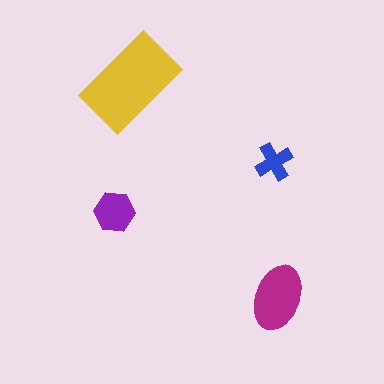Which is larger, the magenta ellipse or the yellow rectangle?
The yellow rectangle.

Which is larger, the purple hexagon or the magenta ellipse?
The magenta ellipse.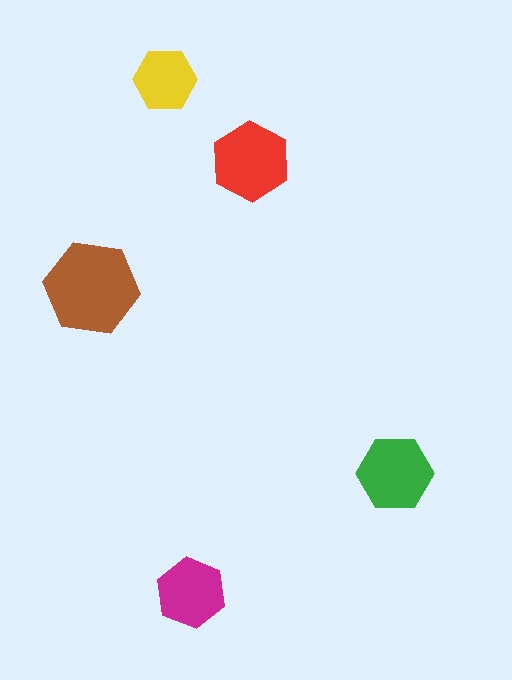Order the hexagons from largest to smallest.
the brown one, the red one, the green one, the magenta one, the yellow one.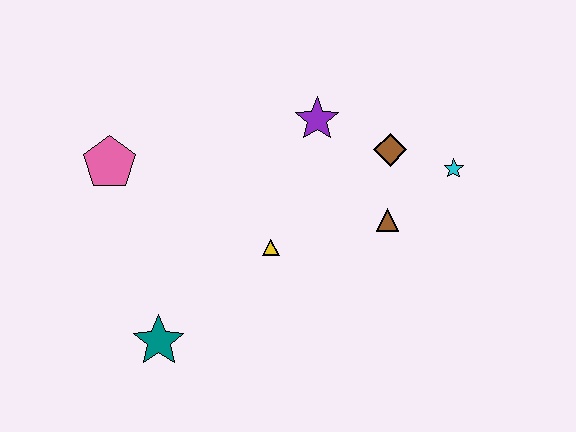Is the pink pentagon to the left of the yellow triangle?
Yes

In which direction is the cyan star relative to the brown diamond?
The cyan star is to the right of the brown diamond.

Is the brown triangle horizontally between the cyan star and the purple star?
Yes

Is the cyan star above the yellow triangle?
Yes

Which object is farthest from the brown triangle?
The pink pentagon is farthest from the brown triangle.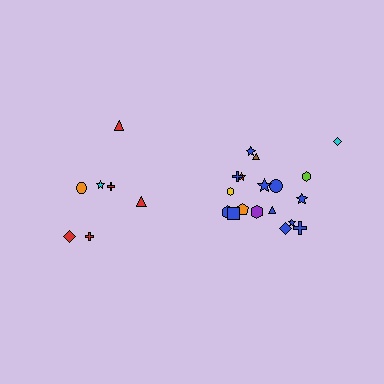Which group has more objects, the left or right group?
The right group.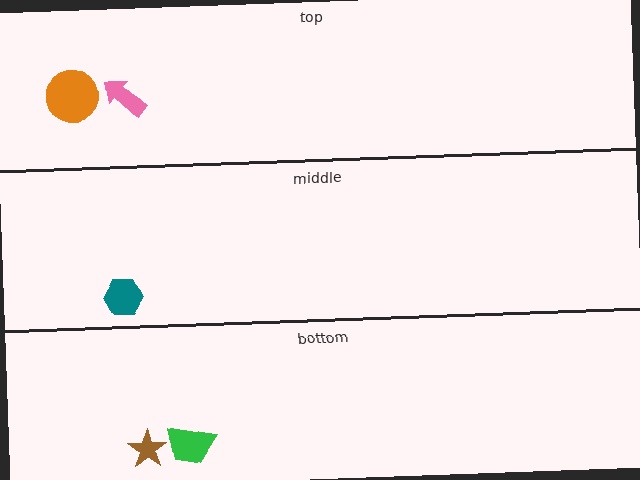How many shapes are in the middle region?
1.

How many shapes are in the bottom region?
2.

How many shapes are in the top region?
2.